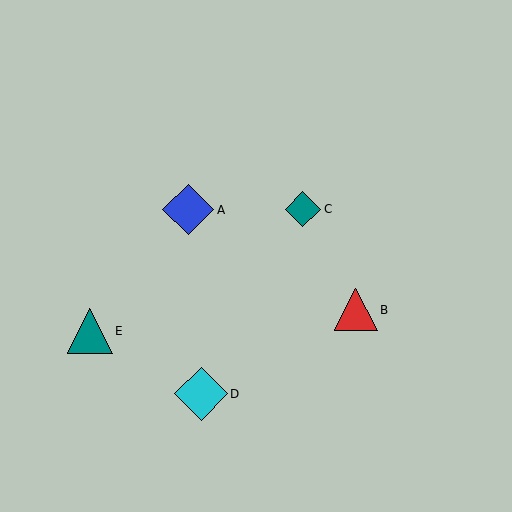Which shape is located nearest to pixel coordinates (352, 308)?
The red triangle (labeled B) at (356, 310) is nearest to that location.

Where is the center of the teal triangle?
The center of the teal triangle is at (90, 331).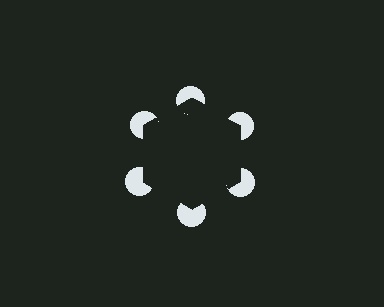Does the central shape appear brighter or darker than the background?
It typically appears slightly darker than the background, even though no actual brightness change is drawn.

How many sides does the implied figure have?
6 sides.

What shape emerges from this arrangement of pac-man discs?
An illusory hexagon — its edges are inferred from the aligned wedge cuts in the pac-man discs, not physically drawn.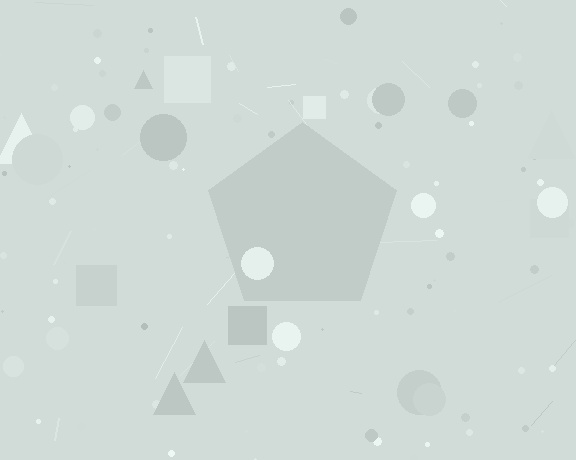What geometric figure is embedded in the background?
A pentagon is embedded in the background.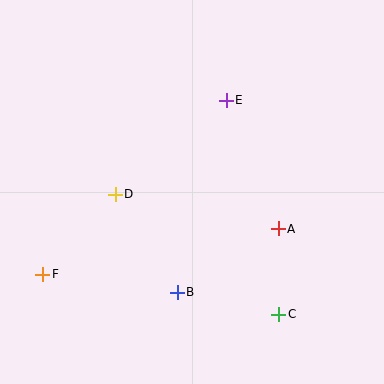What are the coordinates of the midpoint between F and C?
The midpoint between F and C is at (161, 294).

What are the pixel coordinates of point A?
Point A is at (278, 229).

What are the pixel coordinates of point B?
Point B is at (177, 292).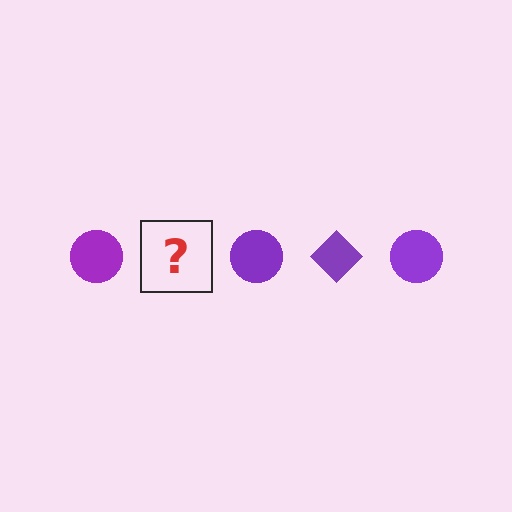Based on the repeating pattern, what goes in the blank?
The blank should be a purple diamond.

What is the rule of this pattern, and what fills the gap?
The rule is that the pattern cycles through circle, diamond shapes in purple. The gap should be filled with a purple diamond.